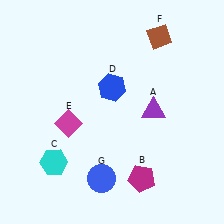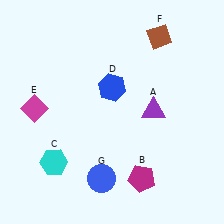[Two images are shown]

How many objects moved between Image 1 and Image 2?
1 object moved between the two images.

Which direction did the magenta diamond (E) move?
The magenta diamond (E) moved left.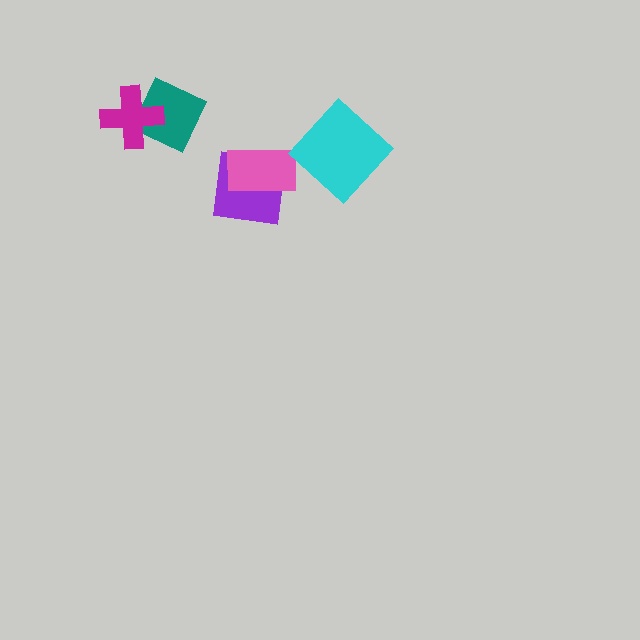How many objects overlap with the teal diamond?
1 object overlaps with the teal diamond.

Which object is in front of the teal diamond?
The magenta cross is in front of the teal diamond.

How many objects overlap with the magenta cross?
1 object overlaps with the magenta cross.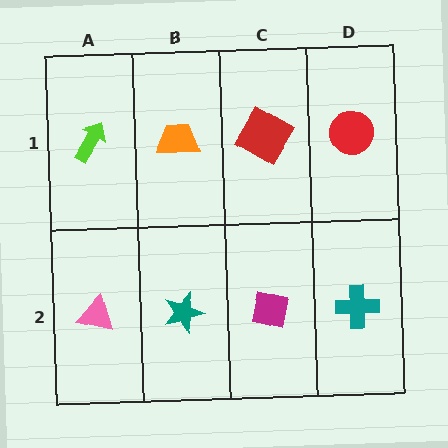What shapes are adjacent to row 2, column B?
An orange trapezoid (row 1, column B), a pink triangle (row 2, column A), a magenta square (row 2, column C).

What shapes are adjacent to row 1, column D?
A teal cross (row 2, column D), a red diamond (row 1, column C).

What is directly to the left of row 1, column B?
A lime arrow.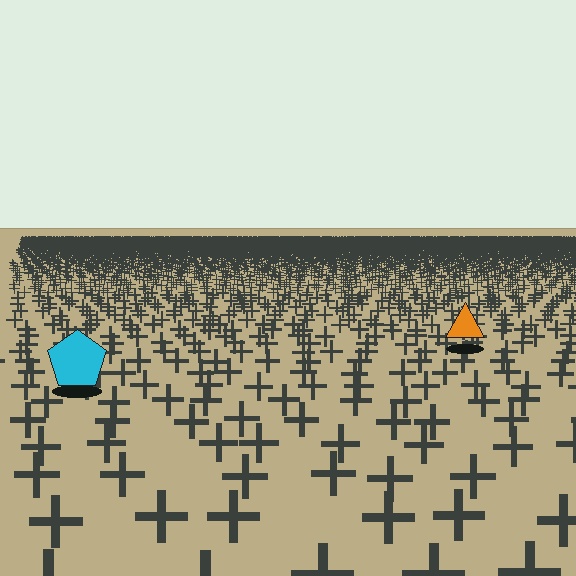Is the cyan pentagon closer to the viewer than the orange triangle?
Yes. The cyan pentagon is closer — you can tell from the texture gradient: the ground texture is coarser near it.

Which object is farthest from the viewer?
The orange triangle is farthest from the viewer. It appears smaller and the ground texture around it is denser.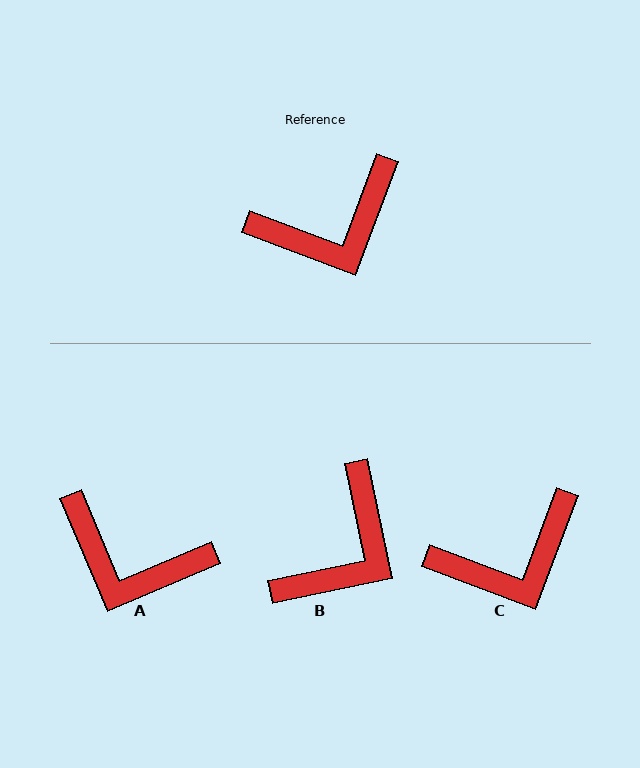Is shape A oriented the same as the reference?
No, it is off by about 46 degrees.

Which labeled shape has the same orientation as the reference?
C.